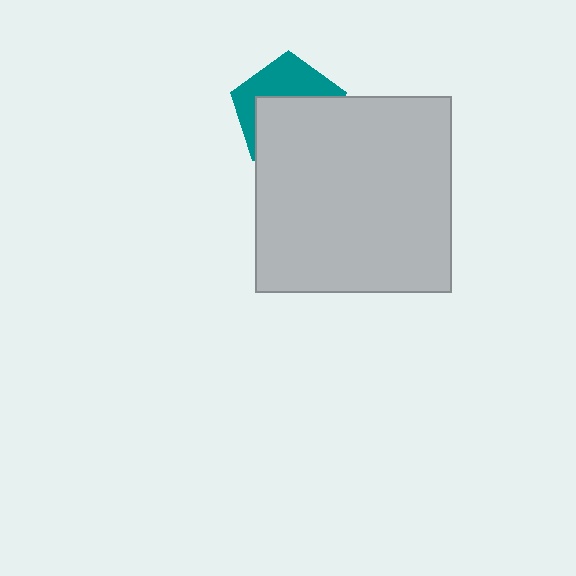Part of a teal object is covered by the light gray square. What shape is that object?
It is a pentagon.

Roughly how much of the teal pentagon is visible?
A small part of it is visible (roughly 42%).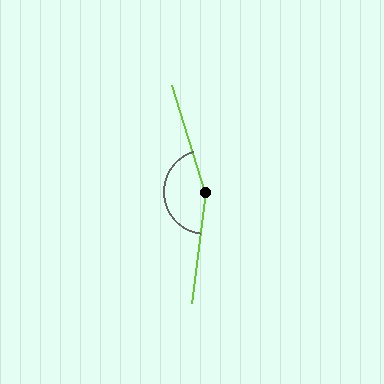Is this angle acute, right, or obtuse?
It is obtuse.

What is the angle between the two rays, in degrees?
Approximately 156 degrees.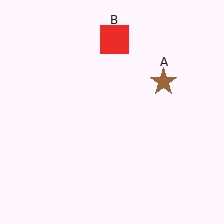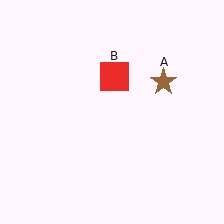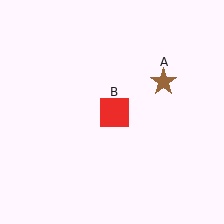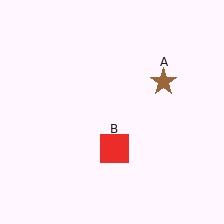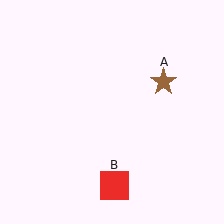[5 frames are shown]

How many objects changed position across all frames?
1 object changed position: red square (object B).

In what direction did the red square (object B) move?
The red square (object B) moved down.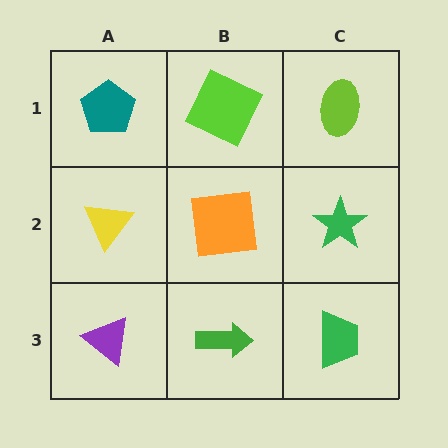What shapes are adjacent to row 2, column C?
A lime ellipse (row 1, column C), a green trapezoid (row 3, column C), an orange square (row 2, column B).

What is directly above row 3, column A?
A yellow triangle.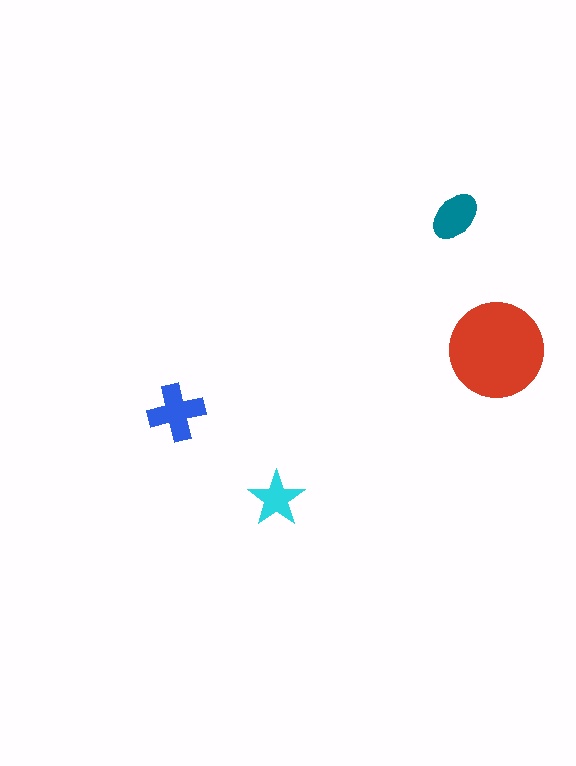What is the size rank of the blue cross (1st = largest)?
2nd.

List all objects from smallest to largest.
The cyan star, the teal ellipse, the blue cross, the red circle.